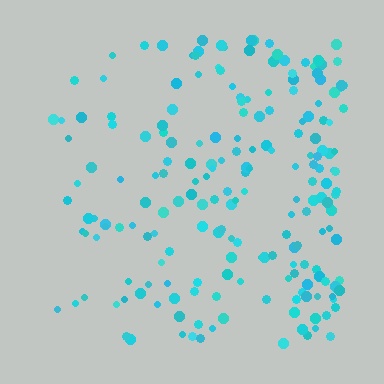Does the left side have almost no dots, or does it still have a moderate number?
Still a moderate number, just noticeably fewer than the right.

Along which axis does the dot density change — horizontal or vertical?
Horizontal.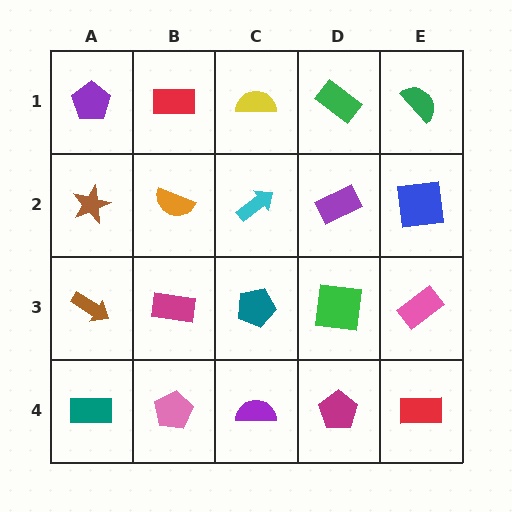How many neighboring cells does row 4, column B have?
3.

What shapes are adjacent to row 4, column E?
A pink rectangle (row 3, column E), a magenta pentagon (row 4, column D).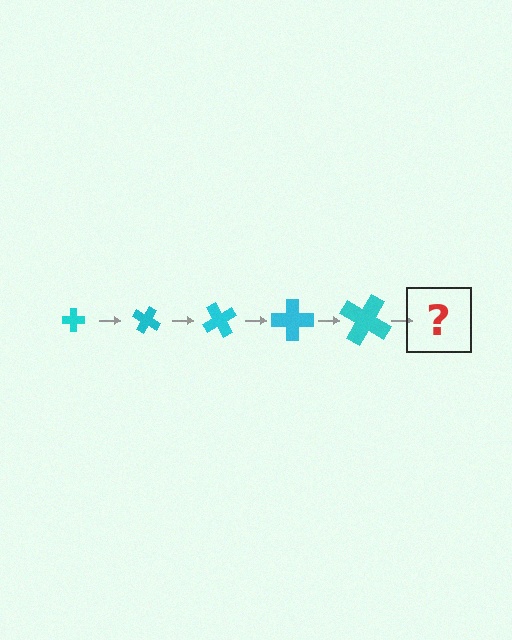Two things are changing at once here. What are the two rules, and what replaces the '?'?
The two rules are that the cross grows larger each step and it rotates 30 degrees each step. The '?' should be a cross, larger than the previous one and rotated 150 degrees from the start.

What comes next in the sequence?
The next element should be a cross, larger than the previous one and rotated 150 degrees from the start.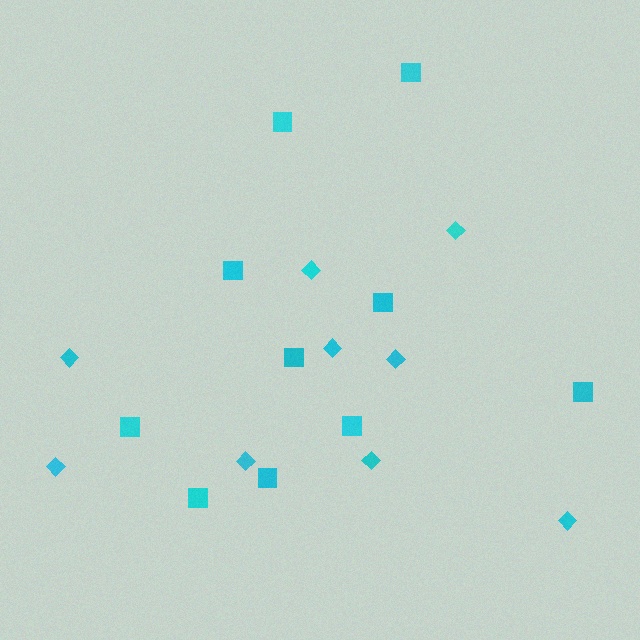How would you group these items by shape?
There are 2 groups: one group of squares (10) and one group of diamonds (9).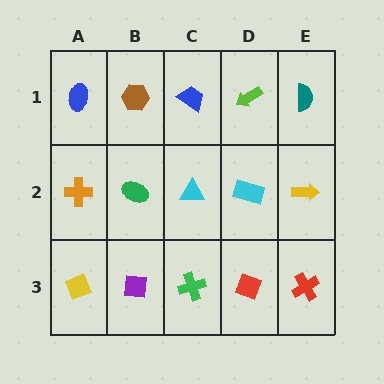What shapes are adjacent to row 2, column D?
A lime arrow (row 1, column D), a red diamond (row 3, column D), a cyan triangle (row 2, column C), a yellow arrow (row 2, column E).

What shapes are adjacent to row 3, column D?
A cyan rectangle (row 2, column D), a green cross (row 3, column C), a red cross (row 3, column E).